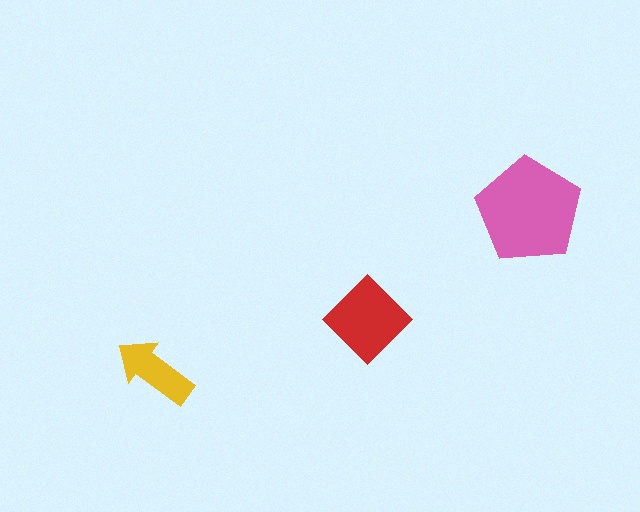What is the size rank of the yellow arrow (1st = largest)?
3rd.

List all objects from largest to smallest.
The pink pentagon, the red diamond, the yellow arrow.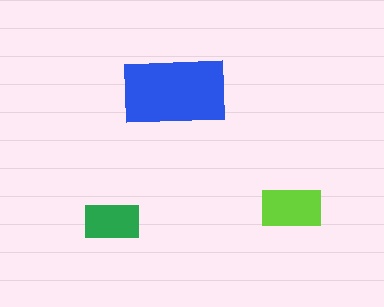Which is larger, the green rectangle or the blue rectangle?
The blue one.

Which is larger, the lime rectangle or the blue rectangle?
The blue one.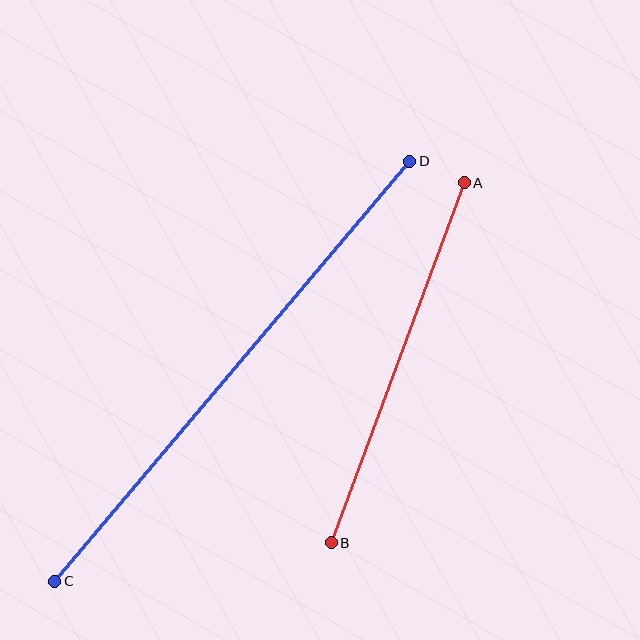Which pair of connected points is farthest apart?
Points C and D are farthest apart.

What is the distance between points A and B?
The distance is approximately 384 pixels.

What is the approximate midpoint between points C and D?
The midpoint is at approximately (232, 371) pixels.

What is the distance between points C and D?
The distance is approximately 550 pixels.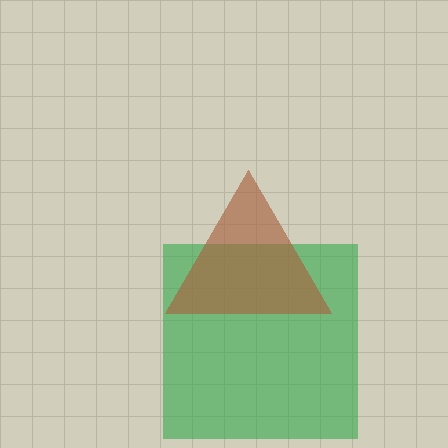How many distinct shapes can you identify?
There are 2 distinct shapes: a green square, a brown triangle.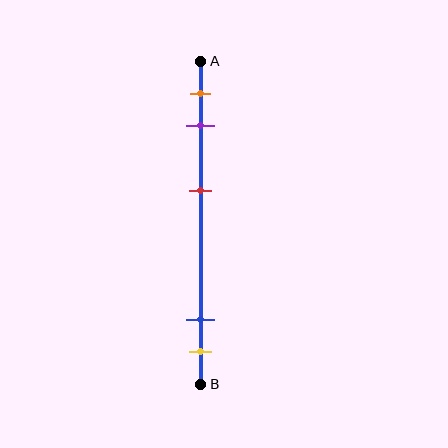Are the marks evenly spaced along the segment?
No, the marks are not evenly spaced.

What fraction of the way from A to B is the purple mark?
The purple mark is approximately 20% (0.2) of the way from A to B.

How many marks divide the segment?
There are 5 marks dividing the segment.